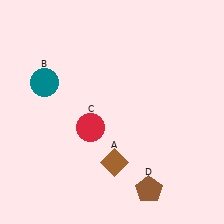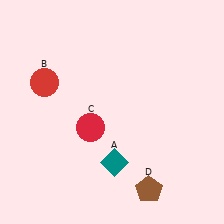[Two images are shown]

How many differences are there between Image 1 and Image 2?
There are 2 differences between the two images.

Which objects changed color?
A changed from brown to teal. B changed from teal to red.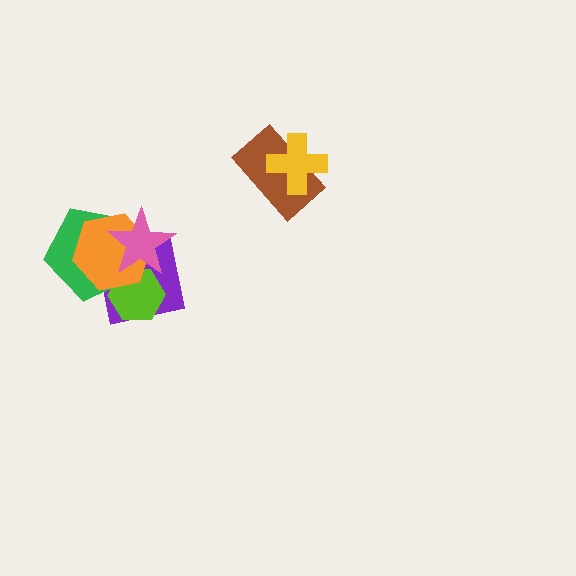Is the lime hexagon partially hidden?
Yes, it is partially covered by another shape.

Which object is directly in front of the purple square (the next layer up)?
The green pentagon is directly in front of the purple square.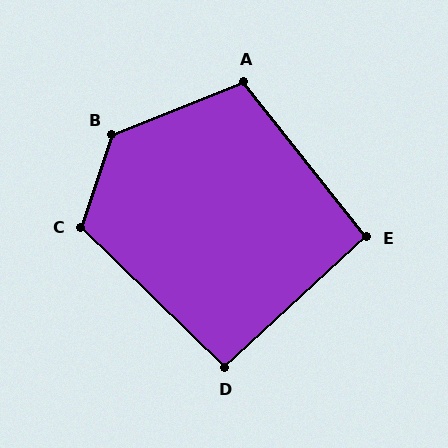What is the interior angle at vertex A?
Approximately 107 degrees (obtuse).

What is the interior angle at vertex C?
Approximately 116 degrees (obtuse).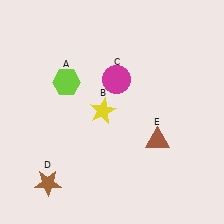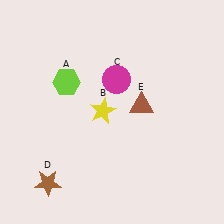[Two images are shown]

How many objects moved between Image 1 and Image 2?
1 object moved between the two images.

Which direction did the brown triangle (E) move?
The brown triangle (E) moved up.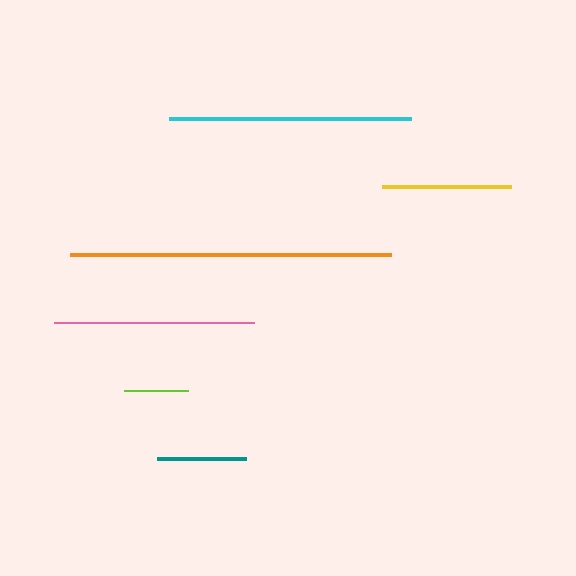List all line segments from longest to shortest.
From longest to shortest: orange, cyan, pink, yellow, teal, lime.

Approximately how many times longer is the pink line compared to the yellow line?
The pink line is approximately 1.6 times the length of the yellow line.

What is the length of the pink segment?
The pink segment is approximately 201 pixels long.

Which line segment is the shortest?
The lime line is the shortest at approximately 64 pixels.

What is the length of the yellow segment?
The yellow segment is approximately 129 pixels long.